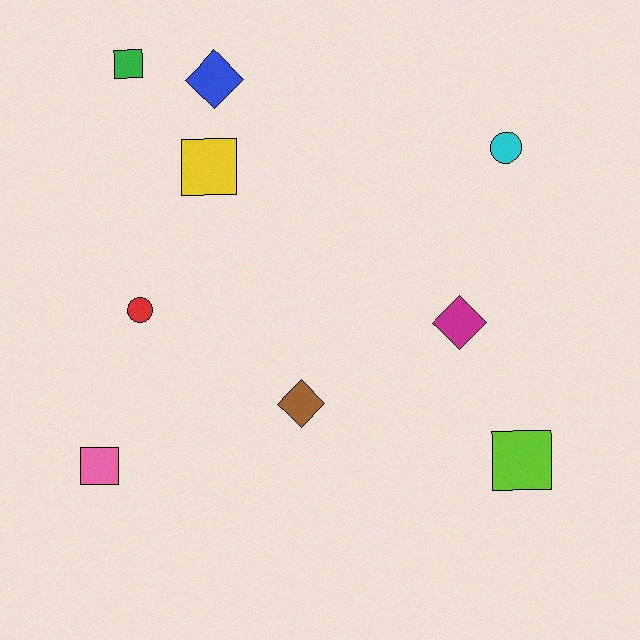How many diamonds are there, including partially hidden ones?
There are 3 diamonds.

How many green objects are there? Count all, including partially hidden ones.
There is 1 green object.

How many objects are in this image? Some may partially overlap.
There are 9 objects.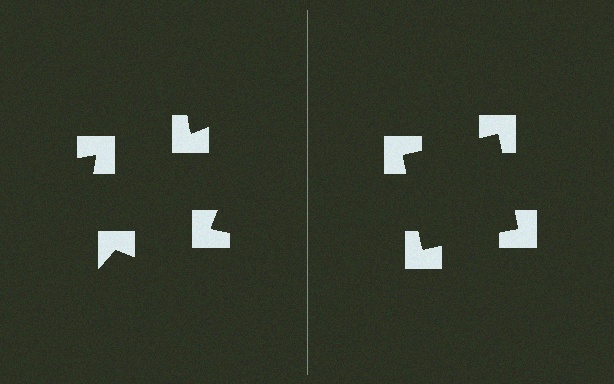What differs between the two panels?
The notched squares are positioned identically on both sides; only the wedge orientations differ. On the right they align to a square; on the left they are misaligned.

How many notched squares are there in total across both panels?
8 — 4 on each side.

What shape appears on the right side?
An illusory square.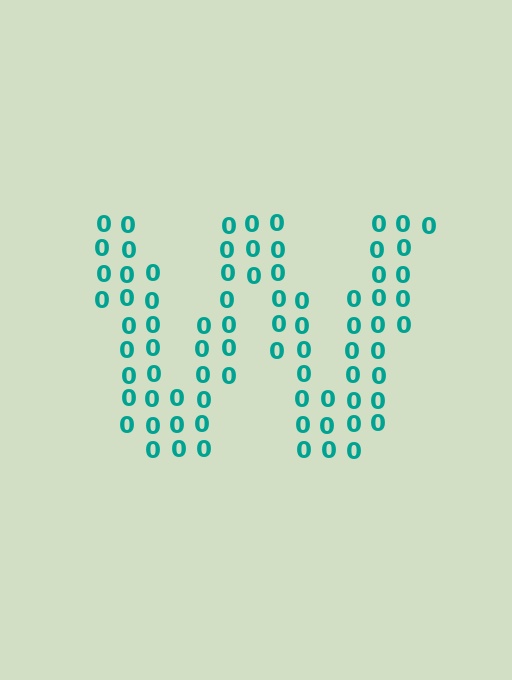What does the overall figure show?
The overall figure shows the letter W.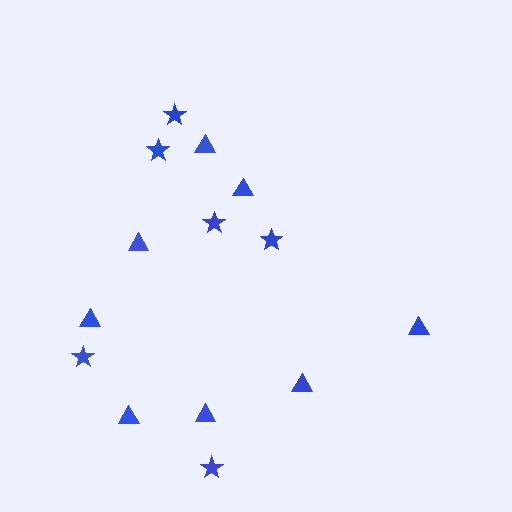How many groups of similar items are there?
There are 2 groups: one group of triangles (8) and one group of stars (6).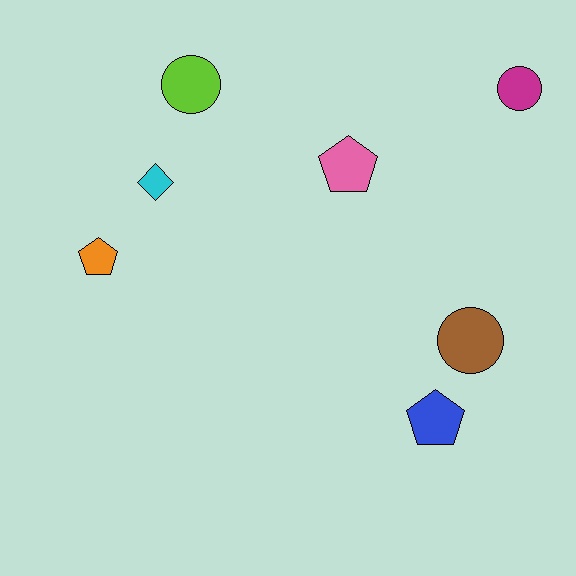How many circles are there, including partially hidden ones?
There are 3 circles.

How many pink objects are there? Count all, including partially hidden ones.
There is 1 pink object.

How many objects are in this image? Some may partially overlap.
There are 7 objects.